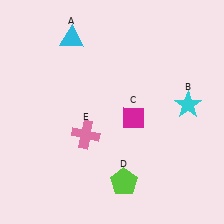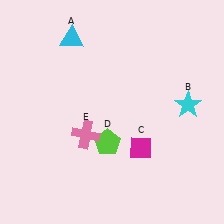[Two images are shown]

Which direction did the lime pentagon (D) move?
The lime pentagon (D) moved up.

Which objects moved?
The objects that moved are: the magenta diamond (C), the lime pentagon (D).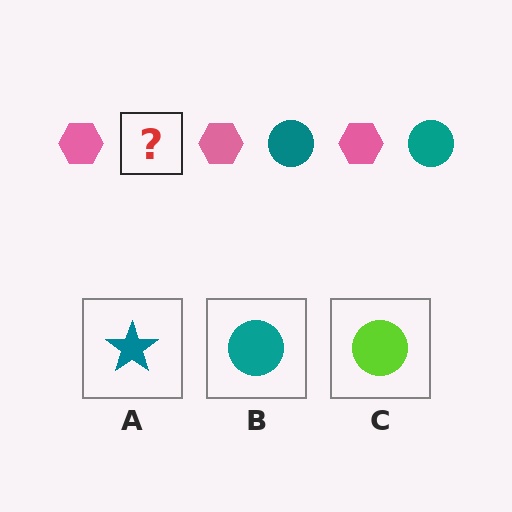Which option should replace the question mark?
Option B.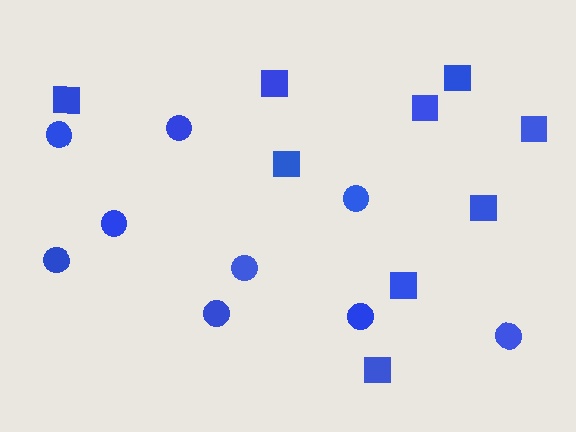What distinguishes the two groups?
There are 2 groups: one group of squares (9) and one group of circles (9).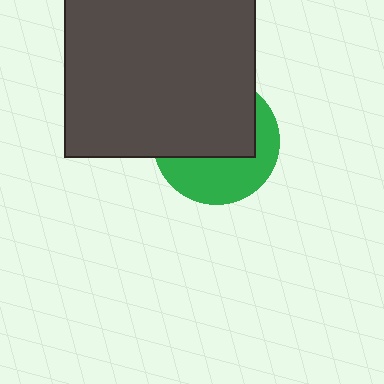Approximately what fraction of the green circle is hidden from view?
Roughly 56% of the green circle is hidden behind the dark gray square.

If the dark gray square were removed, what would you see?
You would see the complete green circle.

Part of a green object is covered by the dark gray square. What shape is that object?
It is a circle.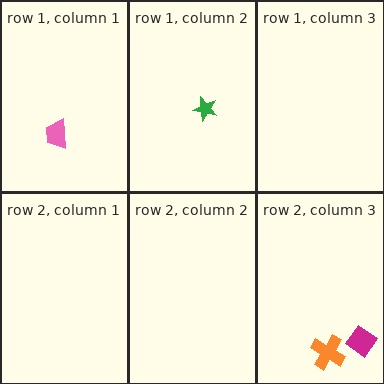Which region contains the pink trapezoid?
The row 1, column 1 region.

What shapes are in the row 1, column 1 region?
The pink trapezoid.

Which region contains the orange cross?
The row 2, column 3 region.